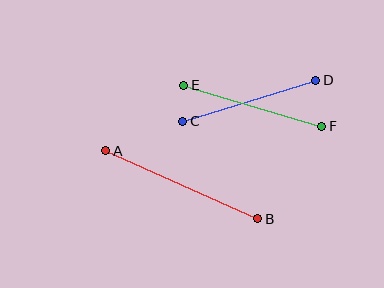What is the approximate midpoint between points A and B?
The midpoint is at approximately (182, 185) pixels.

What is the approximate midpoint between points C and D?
The midpoint is at approximately (249, 101) pixels.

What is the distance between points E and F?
The distance is approximately 144 pixels.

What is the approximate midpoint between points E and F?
The midpoint is at approximately (253, 106) pixels.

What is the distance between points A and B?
The distance is approximately 167 pixels.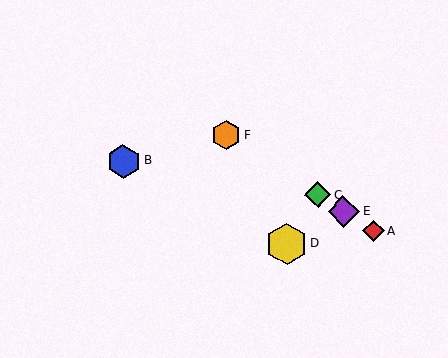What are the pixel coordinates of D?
Object D is at (286, 244).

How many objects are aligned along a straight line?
4 objects (A, C, E, F) are aligned along a straight line.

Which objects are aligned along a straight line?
Objects A, C, E, F are aligned along a straight line.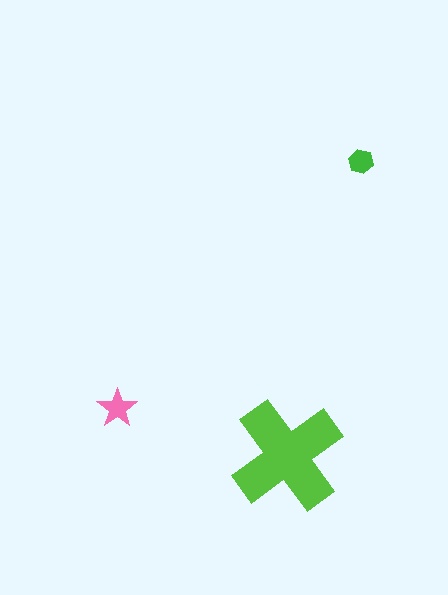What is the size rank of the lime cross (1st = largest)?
1st.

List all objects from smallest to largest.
The green hexagon, the pink star, the lime cross.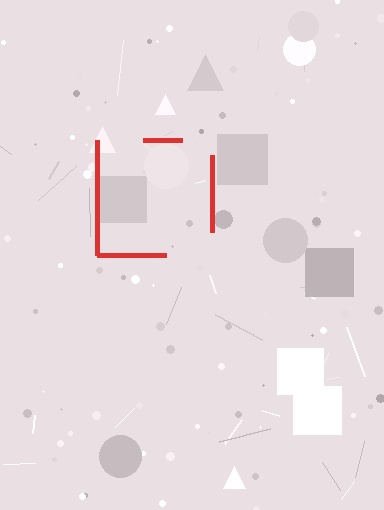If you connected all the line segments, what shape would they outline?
They would outline a square.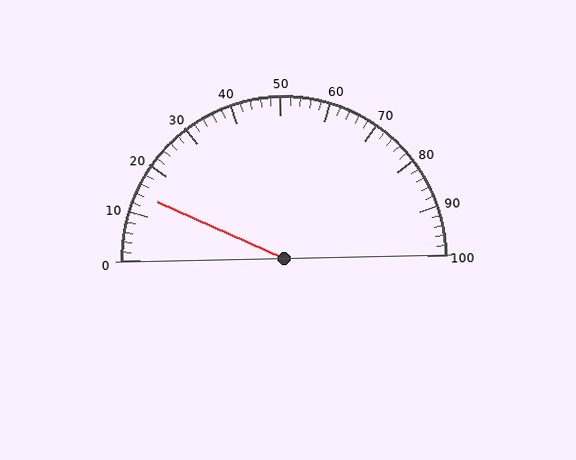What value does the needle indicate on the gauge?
The needle indicates approximately 14.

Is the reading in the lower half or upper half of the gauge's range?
The reading is in the lower half of the range (0 to 100).